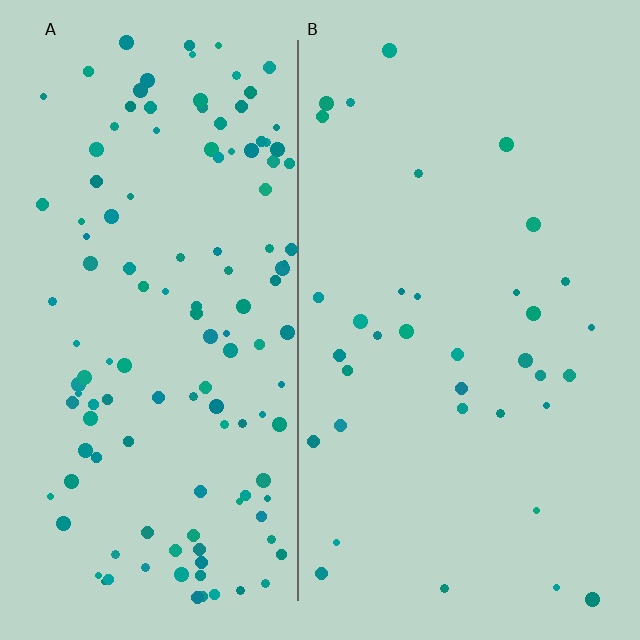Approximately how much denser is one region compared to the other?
Approximately 3.6× — region A over region B.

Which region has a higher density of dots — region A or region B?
A (the left).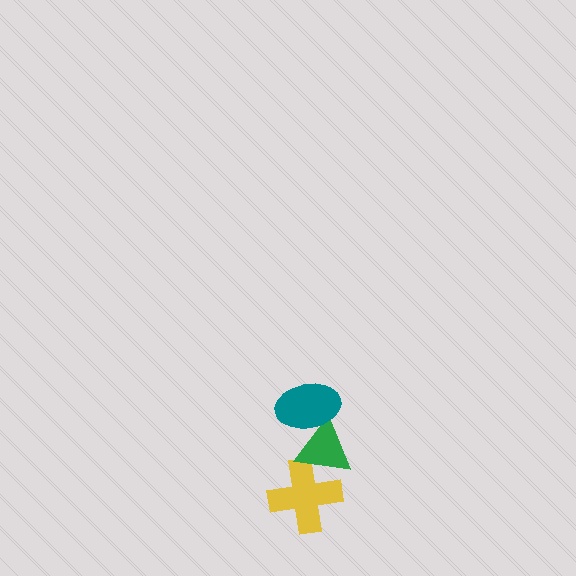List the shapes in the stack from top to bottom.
From top to bottom: the teal ellipse, the green triangle, the yellow cross.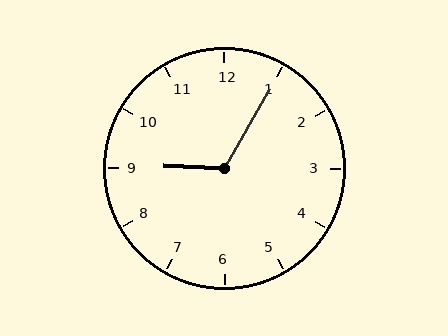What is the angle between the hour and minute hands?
Approximately 118 degrees.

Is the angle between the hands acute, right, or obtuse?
It is obtuse.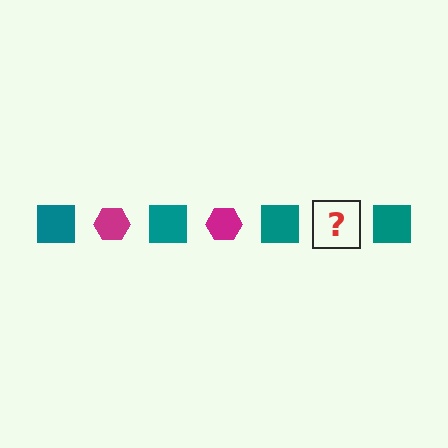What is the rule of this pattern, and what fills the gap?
The rule is that the pattern alternates between teal square and magenta hexagon. The gap should be filled with a magenta hexagon.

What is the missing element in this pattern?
The missing element is a magenta hexagon.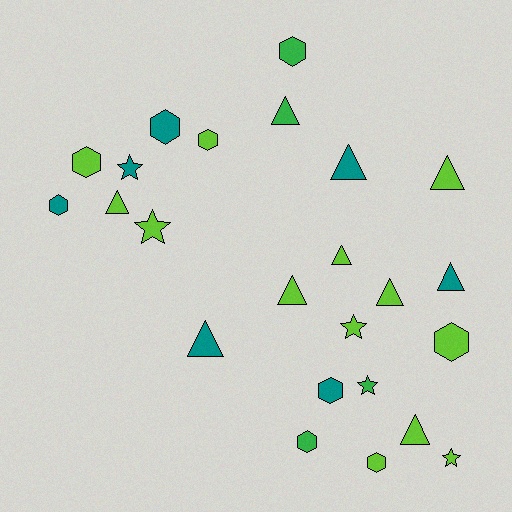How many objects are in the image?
There are 24 objects.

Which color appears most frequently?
Lime, with 13 objects.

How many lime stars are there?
There are 3 lime stars.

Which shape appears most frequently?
Triangle, with 10 objects.